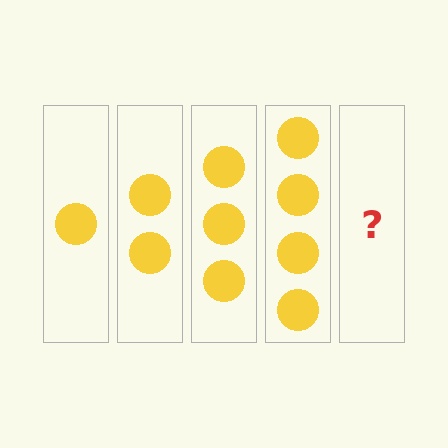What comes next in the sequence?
The next element should be 5 circles.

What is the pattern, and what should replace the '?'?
The pattern is that each step adds one more circle. The '?' should be 5 circles.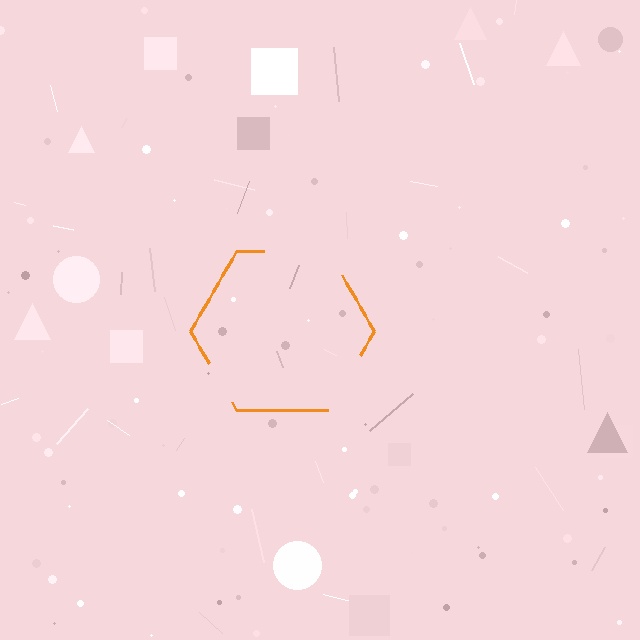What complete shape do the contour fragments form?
The contour fragments form a hexagon.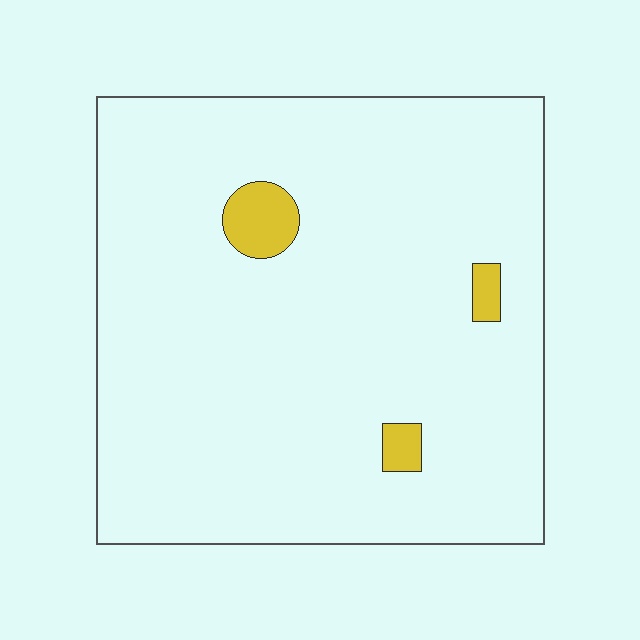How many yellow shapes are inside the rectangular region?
3.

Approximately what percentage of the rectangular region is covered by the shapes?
Approximately 5%.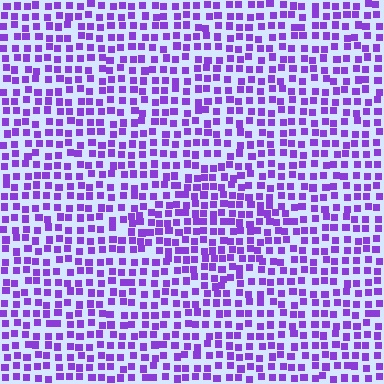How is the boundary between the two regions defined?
The boundary is defined by a change in element density (approximately 1.4x ratio). All elements are the same color, size, and shape.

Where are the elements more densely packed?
The elements are more densely packed inside the diamond boundary.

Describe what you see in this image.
The image contains small purple elements arranged at two different densities. A diamond-shaped region is visible where the elements are more densely packed than the surrounding area.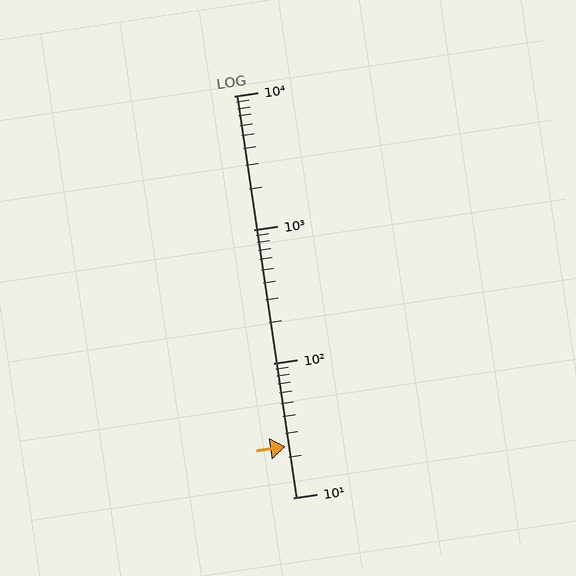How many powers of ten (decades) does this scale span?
The scale spans 3 decades, from 10 to 10000.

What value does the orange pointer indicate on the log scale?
The pointer indicates approximately 24.